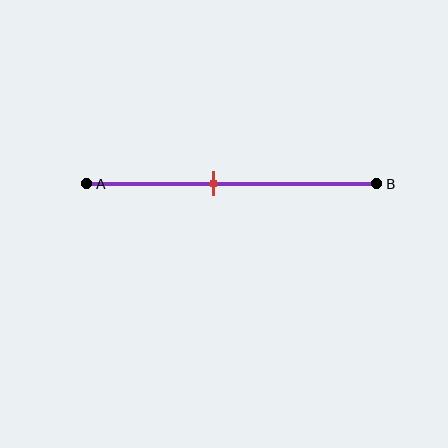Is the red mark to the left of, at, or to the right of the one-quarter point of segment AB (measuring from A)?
The red mark is to the right of the one-quarter point of segment AB.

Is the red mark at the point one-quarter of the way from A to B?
No, the mark is at about 45% from A, not at the 25% one-quarter point.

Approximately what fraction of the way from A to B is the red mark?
The red mark is approximately 45% of the way from A to B.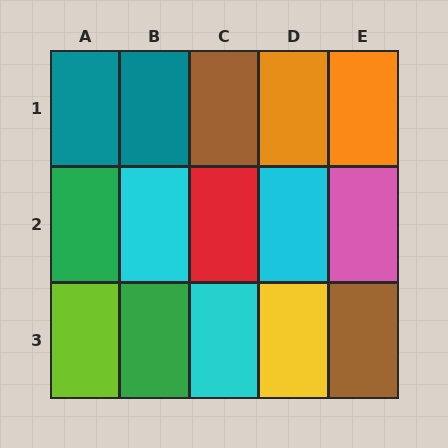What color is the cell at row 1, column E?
Orange.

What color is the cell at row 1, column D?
Orange.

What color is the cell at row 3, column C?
Cyan.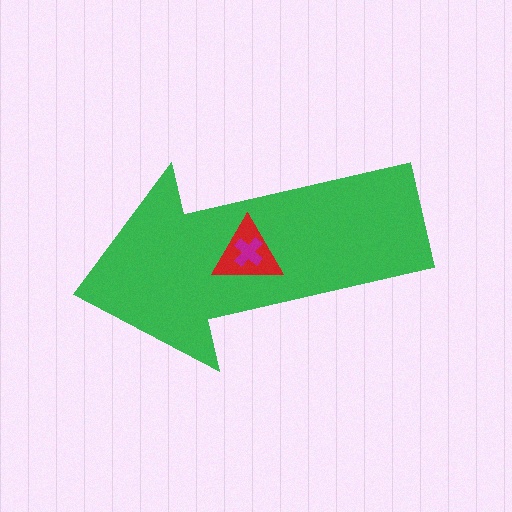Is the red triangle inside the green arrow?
Yes.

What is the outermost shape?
The green arrow.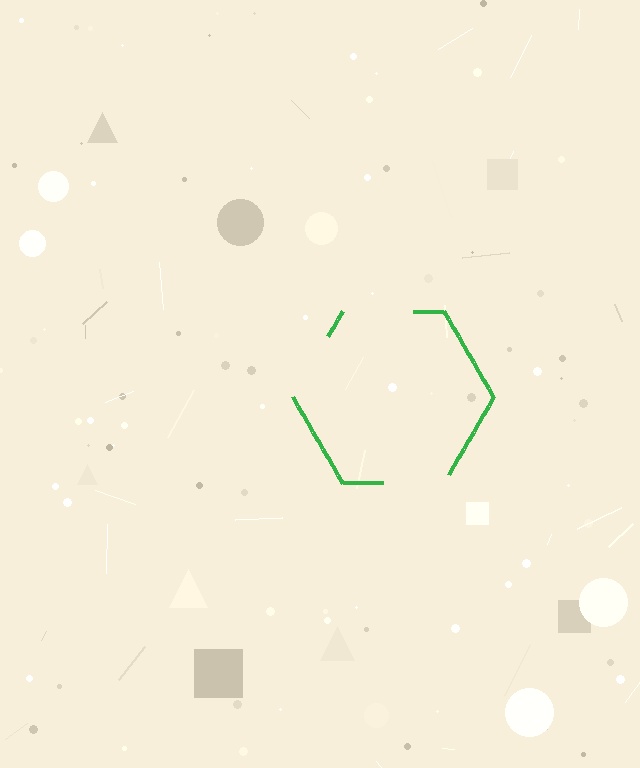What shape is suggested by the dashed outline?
The dashed outline suggests a hexagon.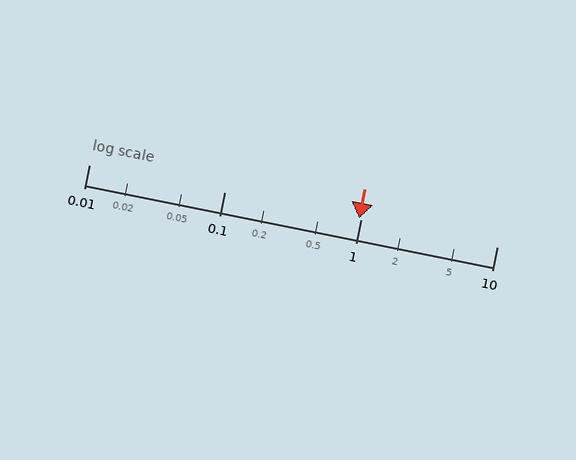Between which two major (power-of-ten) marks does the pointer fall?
The pointer is between 0.1 and 1.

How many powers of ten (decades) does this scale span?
The scale spans 3 decades, from 0.01 to 10.